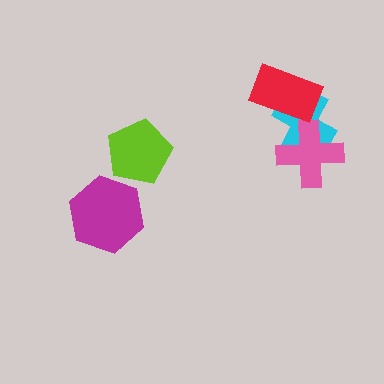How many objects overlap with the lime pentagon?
0 objects overlap with the lime pentagon.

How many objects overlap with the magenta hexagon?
0 objects overlap with the magenta hexagon.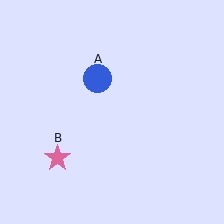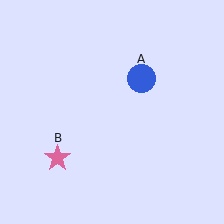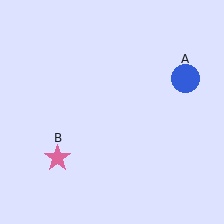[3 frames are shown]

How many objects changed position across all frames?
1 object changed position: blue circle (object A).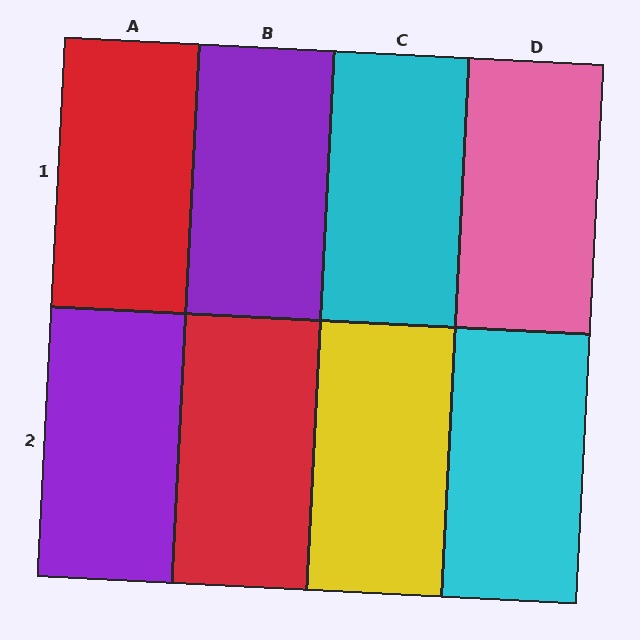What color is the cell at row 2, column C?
Yellow.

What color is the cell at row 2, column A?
Purple.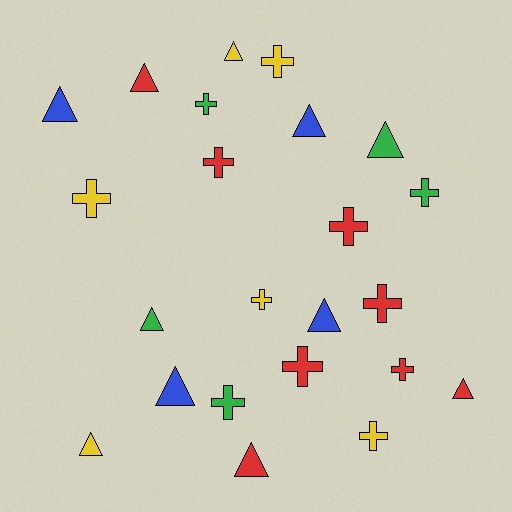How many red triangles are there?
There are 3 red triangles.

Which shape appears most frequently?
Cross, with 12 objects.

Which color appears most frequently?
Red, with 8 objects.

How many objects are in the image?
There are 23 objects.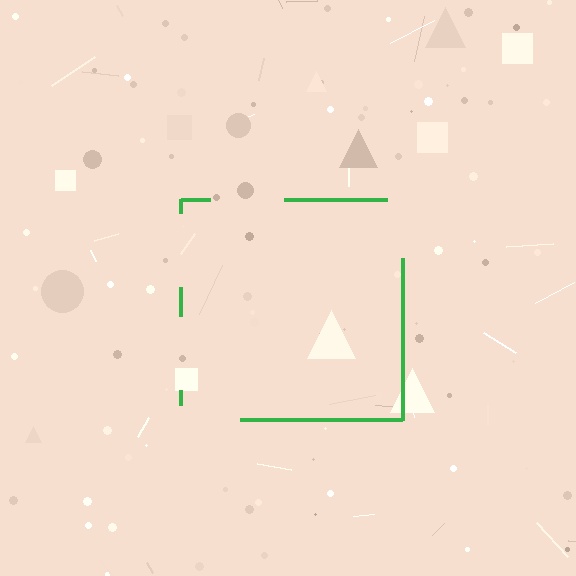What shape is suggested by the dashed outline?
The dashed outline suggests a square.